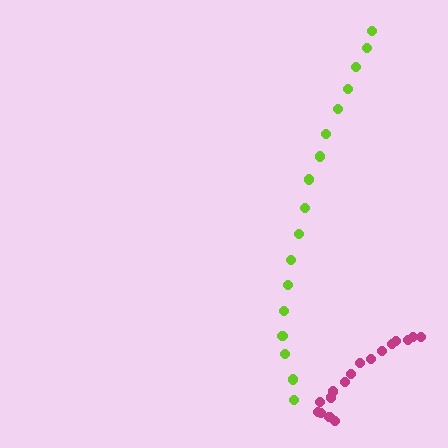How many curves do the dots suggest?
There are 2 distinct paths.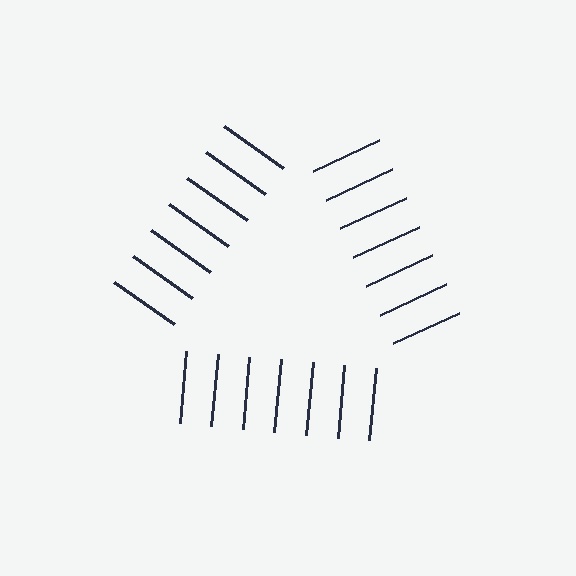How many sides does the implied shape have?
3 sides — the line-ends trace a triangle.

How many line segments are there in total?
21 — 7 along each of the 3 edges.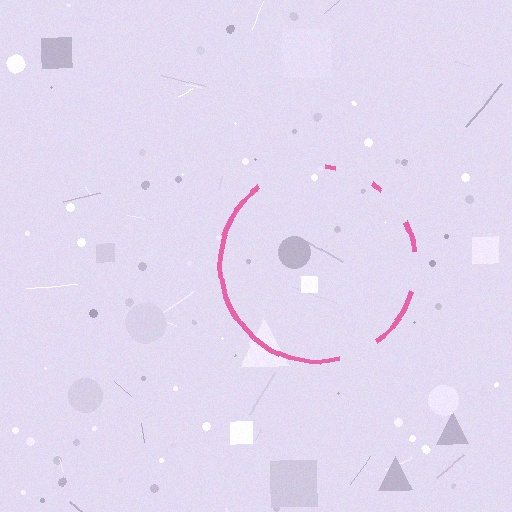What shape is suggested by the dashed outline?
The dashed outline suggests a circle.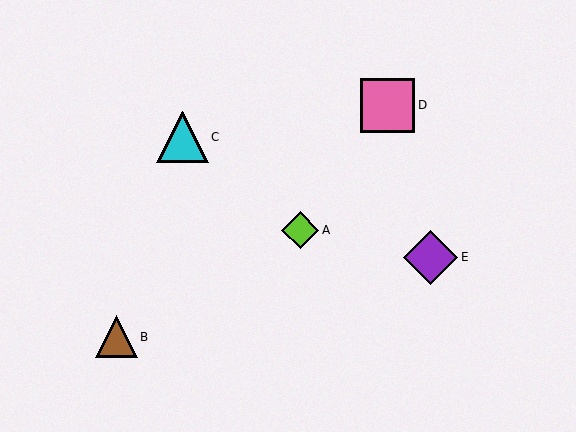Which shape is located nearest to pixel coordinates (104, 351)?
The brown triangle (labeled B) at (116, 337) is nearest to that location.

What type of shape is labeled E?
Shape E is a purple diamond.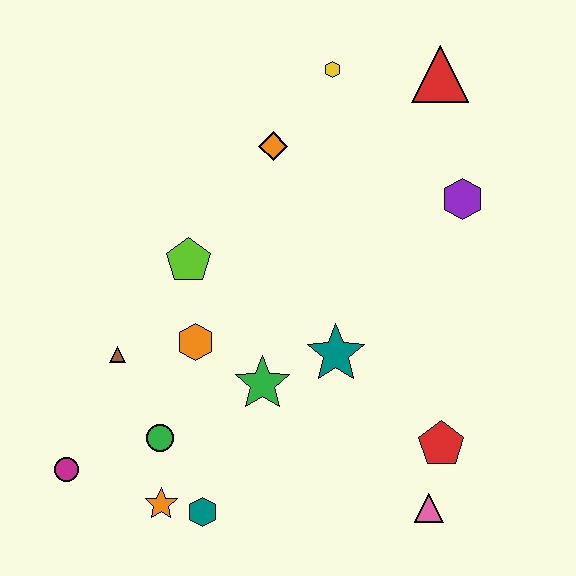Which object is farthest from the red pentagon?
The yellow hexagon is farthest from the red pentagon.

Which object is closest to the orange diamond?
The yellow hexagon is closest to the orange diamond.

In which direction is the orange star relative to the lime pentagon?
The orange star is below the lime pentagon.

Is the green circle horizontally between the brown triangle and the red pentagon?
Yes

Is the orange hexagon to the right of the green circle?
Yes